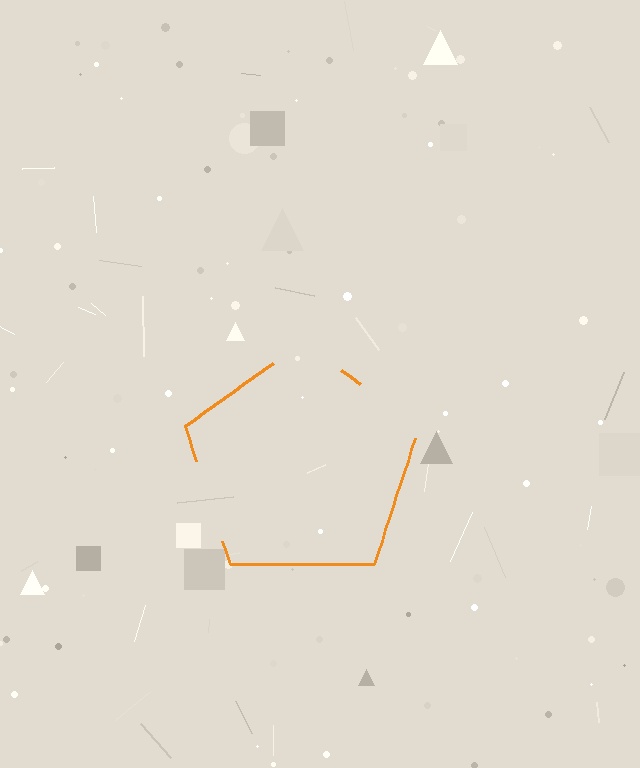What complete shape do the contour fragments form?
The contour fragments form a pentagon.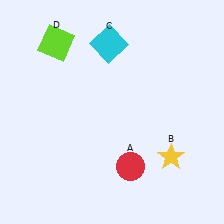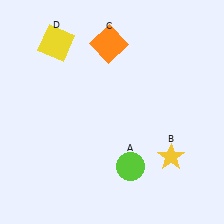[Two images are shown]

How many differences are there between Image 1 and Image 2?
There are 3 differences between the two images.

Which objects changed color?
A changed from red to lime. C changed from cyan to orange. D changed from lime to yellow.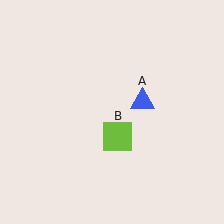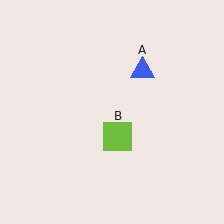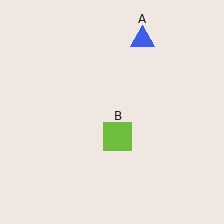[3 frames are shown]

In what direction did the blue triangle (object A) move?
The blue triangle (object A) moved up.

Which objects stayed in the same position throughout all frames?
Lime square (object B) remained stationary.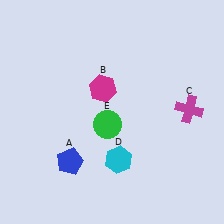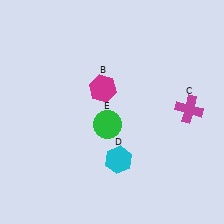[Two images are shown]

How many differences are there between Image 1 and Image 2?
There is 1 difference between the two images.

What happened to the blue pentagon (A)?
The blue pentagon (A) was removed in Image 2. It was in the bottom-left area of Image 1.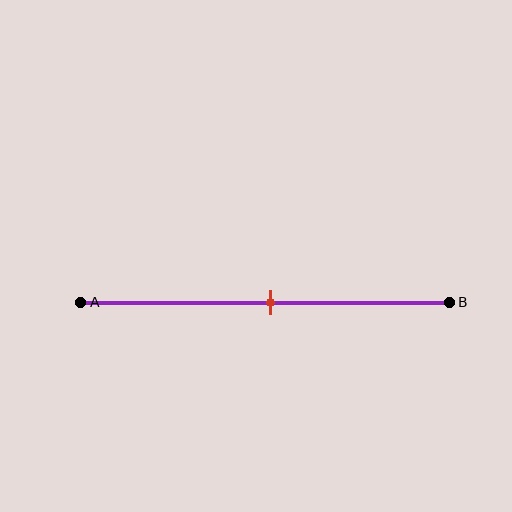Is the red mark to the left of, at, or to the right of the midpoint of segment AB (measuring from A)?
The red mark is approximately at the midpoint of segment AB.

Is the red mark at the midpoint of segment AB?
Yes, the mark is approximately at the midpoint.